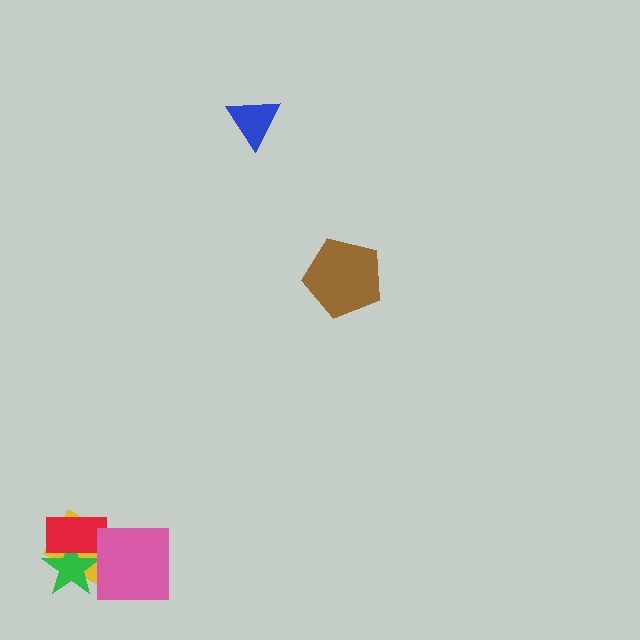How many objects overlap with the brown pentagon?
0 objects overlap with the brown pentagon.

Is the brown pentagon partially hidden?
No, no other shape covers it.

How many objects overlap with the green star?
2 objects overlap with the green star.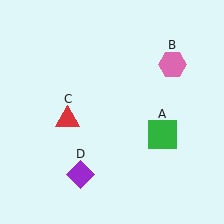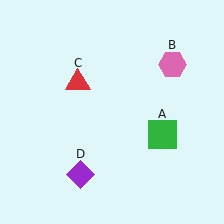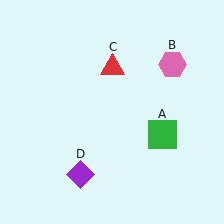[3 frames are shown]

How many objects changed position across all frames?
1 object changed position: red triangle (object C).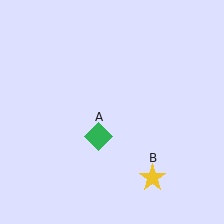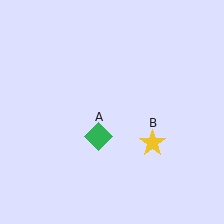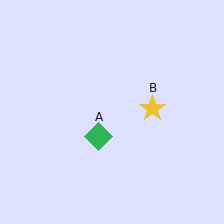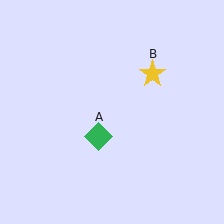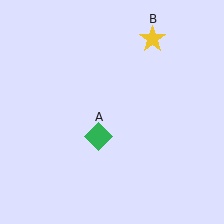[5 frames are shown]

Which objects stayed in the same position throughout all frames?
Green diamond (object A) remained stationary.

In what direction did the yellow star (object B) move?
The yellow star (object B) moved up.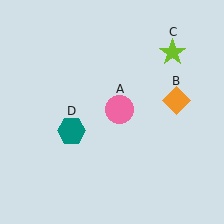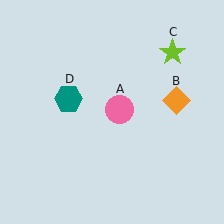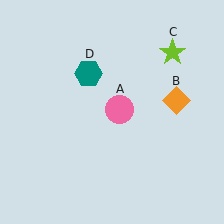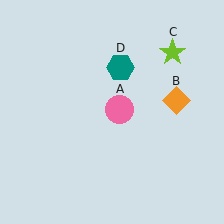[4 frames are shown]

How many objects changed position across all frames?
1 object changed position: teal hexagon (object D).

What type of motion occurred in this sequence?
The teal hexagon (object D) rotated clockwise around the center of the scene.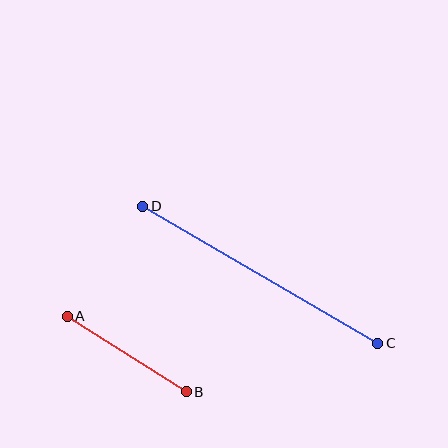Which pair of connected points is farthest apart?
Points C and D are farthest apart.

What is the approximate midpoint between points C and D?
The midpoint is at approximately (260, 275) pixels.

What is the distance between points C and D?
The distance is approximately 272 pixels.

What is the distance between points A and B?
The distance is approximately 141 pixels.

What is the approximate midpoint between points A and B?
The midpoint is at approximately (127, 354) pixels.